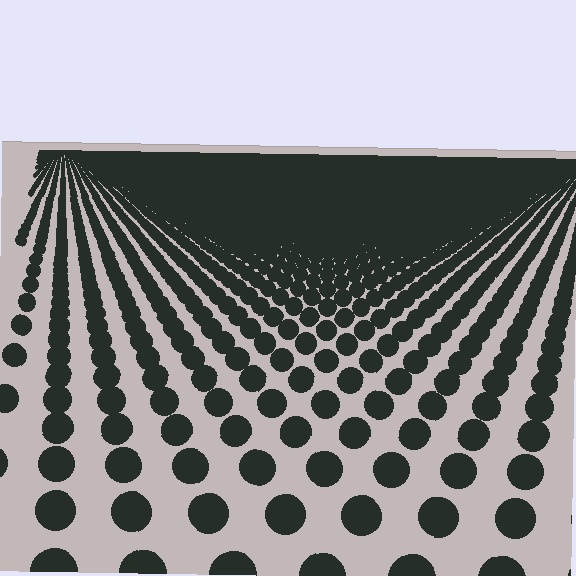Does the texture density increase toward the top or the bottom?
Density increases toward the top.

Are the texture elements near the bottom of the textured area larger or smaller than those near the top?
Larger. Near the bottom, elements are closer to the viewer and appear at a bigger on-screen size.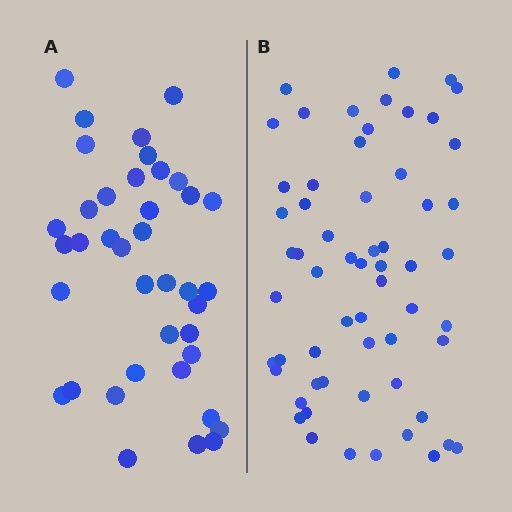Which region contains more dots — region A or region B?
Region B (the right region) has more dots.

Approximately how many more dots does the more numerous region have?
Region B has approximately 20 more dots than region A.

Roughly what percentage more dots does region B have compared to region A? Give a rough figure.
About 55% more.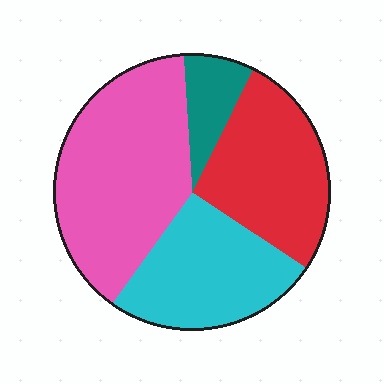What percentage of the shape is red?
Red covers 27% of the shape.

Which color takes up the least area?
Teal, at roughly 10%.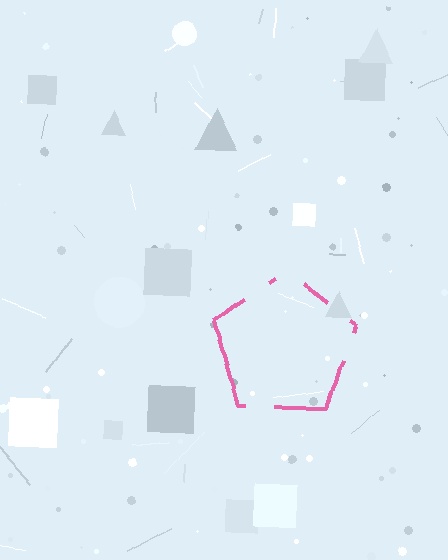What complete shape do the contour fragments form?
The contour fragments form a pentagon.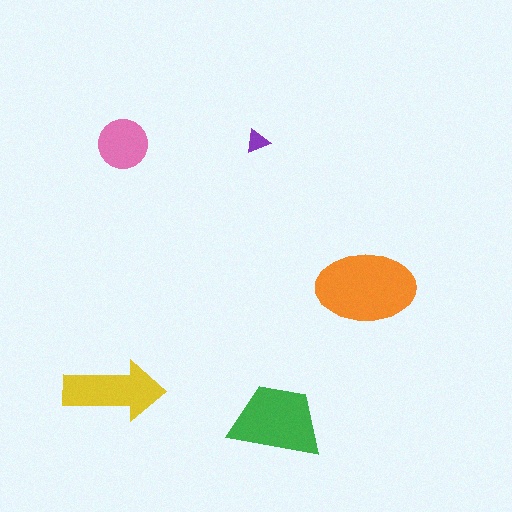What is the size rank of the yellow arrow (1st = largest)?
3rd.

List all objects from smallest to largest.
The purple triangle, the pink circle, the yellow arrow, the green trapezoid, the orange ellipse.